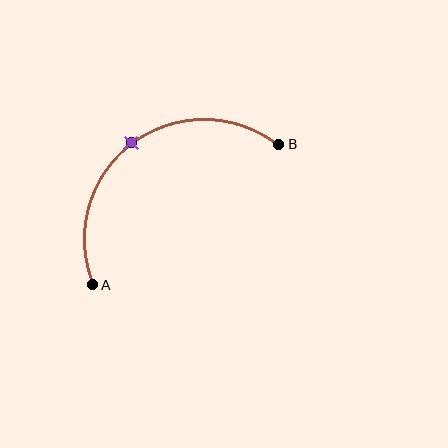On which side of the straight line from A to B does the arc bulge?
The arc bulges above and to the left of the straight line connecting A and B.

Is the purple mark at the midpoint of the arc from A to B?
Yes. The purple mark lies on the arc at equal arc-length from both A and B — it is the arc midpoint.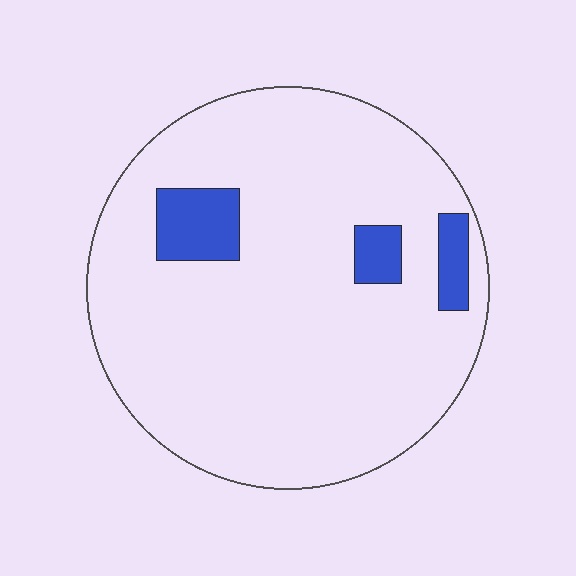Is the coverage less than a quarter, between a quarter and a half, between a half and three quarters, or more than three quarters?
Less than a quarter.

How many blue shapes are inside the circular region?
3.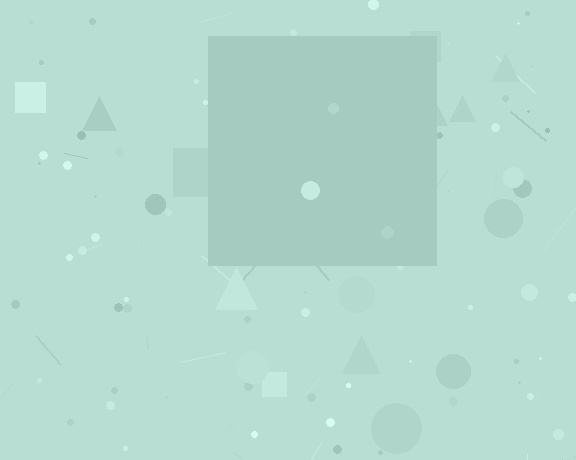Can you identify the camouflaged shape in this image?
The camouflaged shape is a square.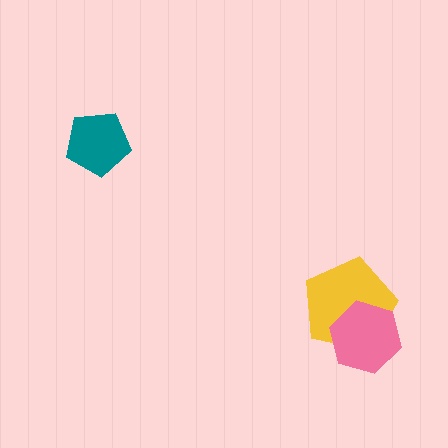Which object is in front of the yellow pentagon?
The pink hexagon is in front of the yellow pentagon.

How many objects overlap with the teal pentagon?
0 objects overlap with the teal pentagon.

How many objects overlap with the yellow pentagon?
1 object overlaps with the yellow pentagon.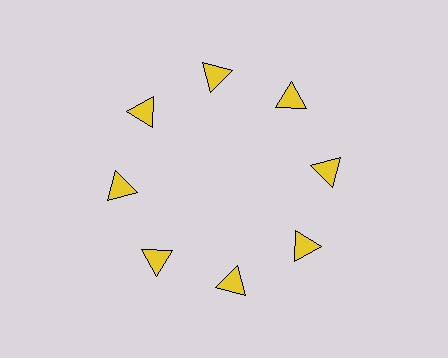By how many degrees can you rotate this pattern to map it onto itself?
The pattern maps onto itself every 45 degrees of rotation.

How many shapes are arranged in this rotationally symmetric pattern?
There are 8 shapes, arranged in 8 groups of 1.